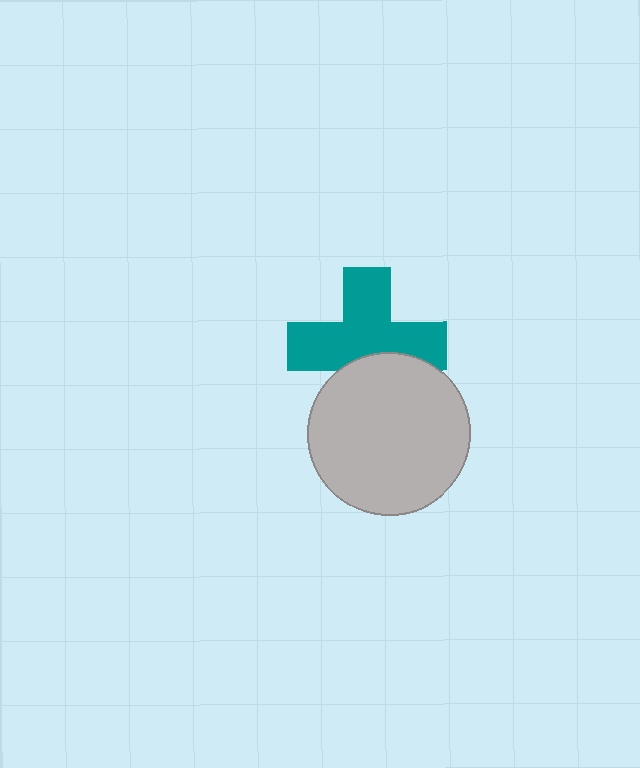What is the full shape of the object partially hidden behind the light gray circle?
The partially hidden object is a teal cross.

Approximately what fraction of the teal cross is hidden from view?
Roughly 30% of the teal cross is hidden behind the light gray circle.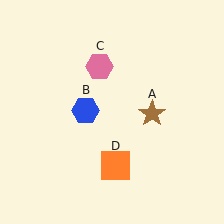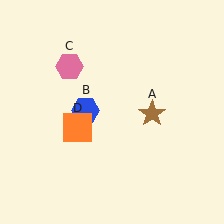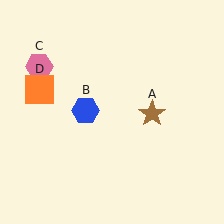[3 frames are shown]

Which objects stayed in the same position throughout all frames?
Brown star (object A) and blue hexagon (object B) remained stationary.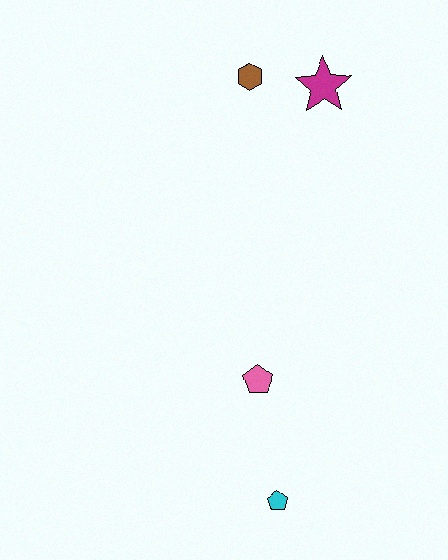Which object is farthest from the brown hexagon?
The cyan pentagon is farthest from the brown hexagon.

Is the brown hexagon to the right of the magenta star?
No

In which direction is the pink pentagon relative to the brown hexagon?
The pink pentagon is below the brown hexagon.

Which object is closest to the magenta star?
The brown hexagon is closest to the magenta star.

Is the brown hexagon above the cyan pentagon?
Yes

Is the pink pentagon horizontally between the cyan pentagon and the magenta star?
No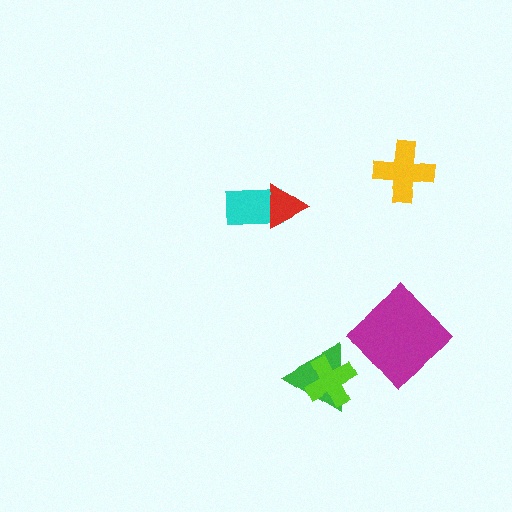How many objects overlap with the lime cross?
1 object overlaps with the lime cross.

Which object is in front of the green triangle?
The lime cross is in front of the green triangle.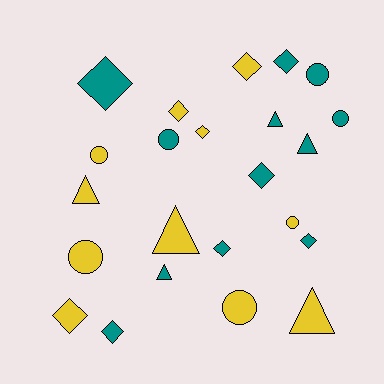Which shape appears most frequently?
Diamond, with 10 objects.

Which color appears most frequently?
Teal, with 12 objects.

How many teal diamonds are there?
There are 6 teal diamonds.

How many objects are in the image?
There are 23 objects.